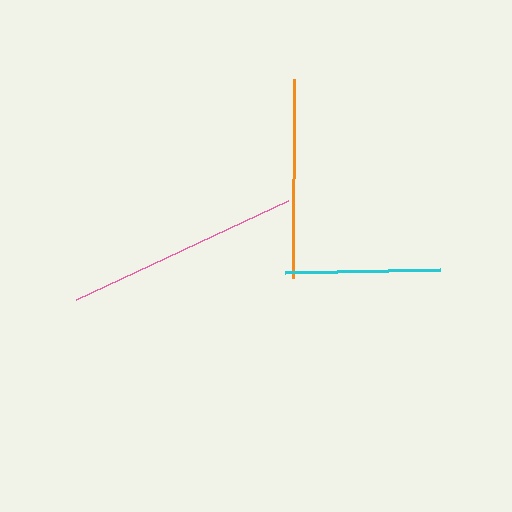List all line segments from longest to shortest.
From longest to shortest: pink, orange, cyan.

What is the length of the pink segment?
The pink segment is approximately 234 pixels long.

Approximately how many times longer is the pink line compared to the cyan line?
The pink line is approximately 1.5 times the length of the cyan line.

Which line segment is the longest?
The pink line is the longest at approximately 234 pixels.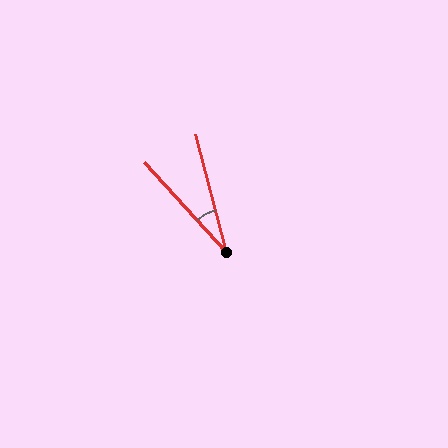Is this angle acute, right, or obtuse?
It is acute.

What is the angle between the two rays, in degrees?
Approximately 28 degrees.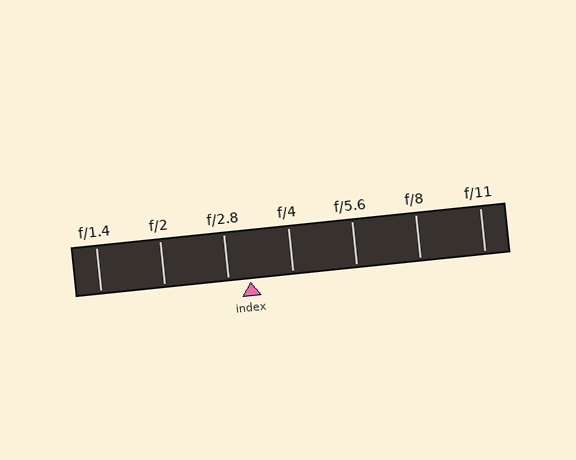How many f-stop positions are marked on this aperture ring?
There are 7 f-stop positions marked.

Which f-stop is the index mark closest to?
The index mark is closest to f/2.8.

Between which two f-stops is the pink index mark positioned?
The index mark is between f/2.8 and f/4.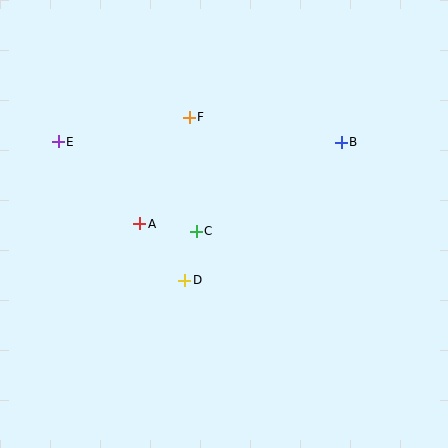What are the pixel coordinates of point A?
Point A is at (140, 224).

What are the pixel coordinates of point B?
Point B is at (341, 142).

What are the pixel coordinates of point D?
Point D is at (185, 280).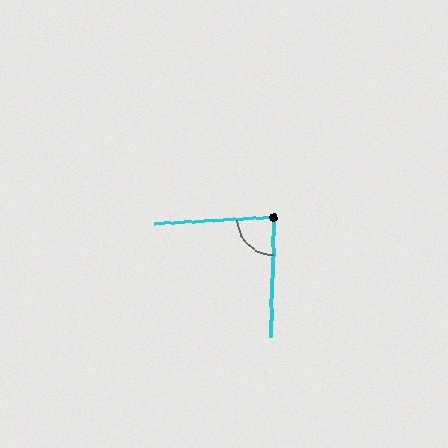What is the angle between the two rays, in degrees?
Approximately 85 degrees.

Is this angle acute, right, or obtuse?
It is approximately a right angle.